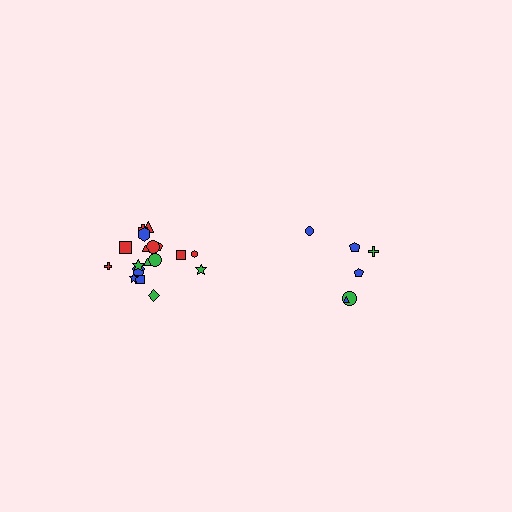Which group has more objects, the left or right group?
The left group.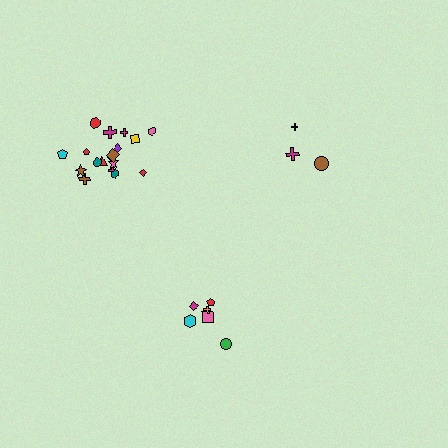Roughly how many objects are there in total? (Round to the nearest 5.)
Roughly 25 objects in total.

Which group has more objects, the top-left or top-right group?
The top-left group.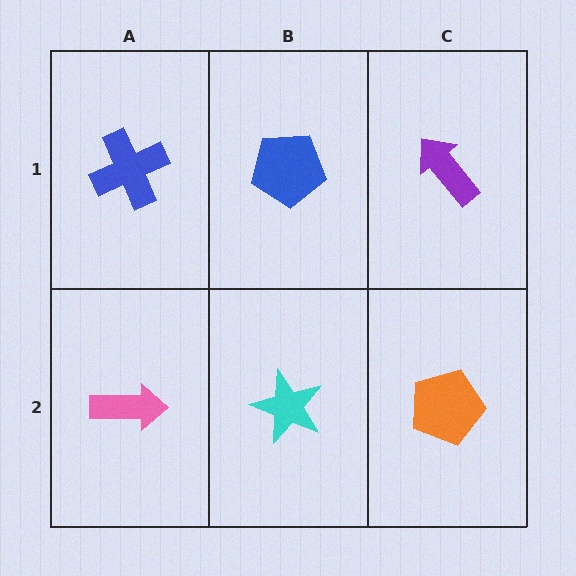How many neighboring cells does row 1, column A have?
2.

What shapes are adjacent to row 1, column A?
A pink arrow (row 2, column A), a blue pentagon (row 1, column B).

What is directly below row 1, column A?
A pink arrow.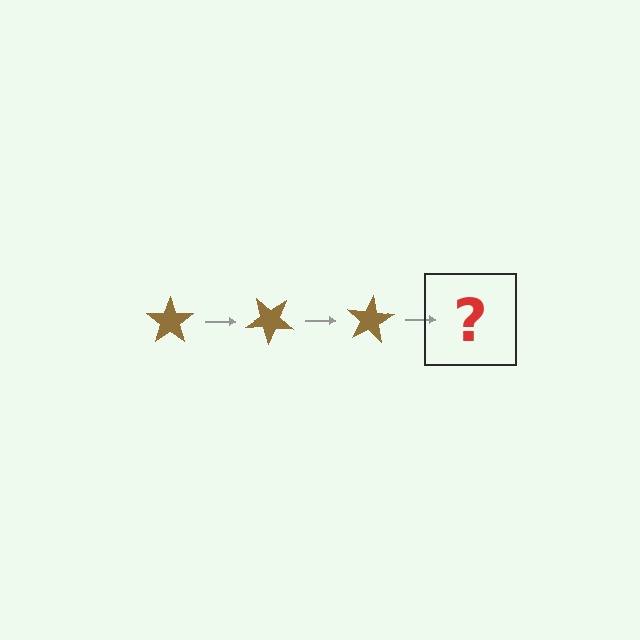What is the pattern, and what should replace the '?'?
The pattern is that the star rotates 40 degrees each step. The '?' should be a brown star rotated 120 degrees.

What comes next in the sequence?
The next element should be a brown star rotated 120 degrees.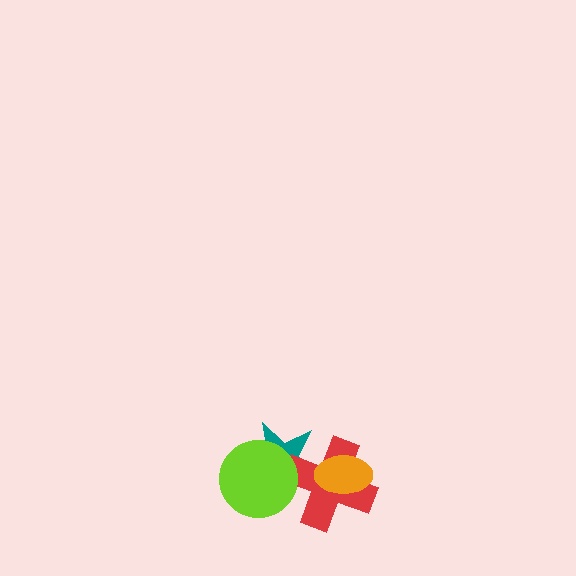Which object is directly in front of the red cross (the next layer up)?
The orange ellipse is directly in front of the red cross.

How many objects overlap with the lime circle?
2 objects overlap with the lime circle.